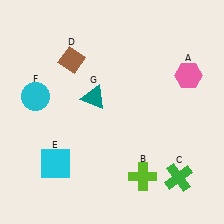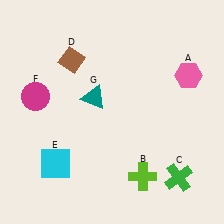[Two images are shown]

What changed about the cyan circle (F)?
In Image 1, F is cyan. In Image 2, it changed to magenta.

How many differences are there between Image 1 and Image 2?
There is 1 difference between the two images.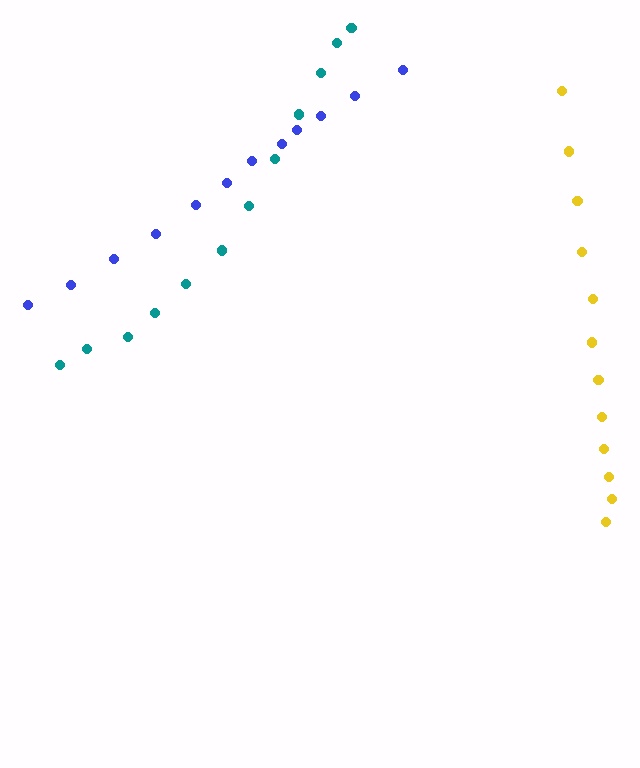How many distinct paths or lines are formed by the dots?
There are 3 distinct paths.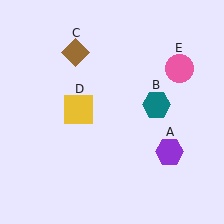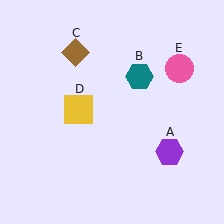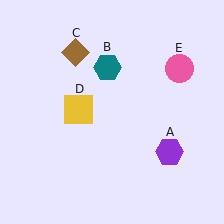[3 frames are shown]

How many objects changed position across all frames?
1 object changed position: teal hexagon (object B).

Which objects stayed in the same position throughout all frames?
Purple hexagon (object A) and brown diamond (object C) and yellow square (object D) and pink circle (object E) remained stationary.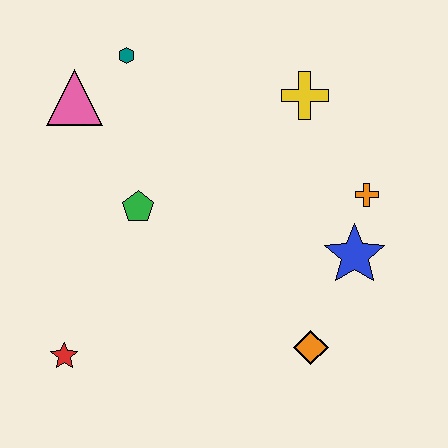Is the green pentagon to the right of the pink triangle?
Yes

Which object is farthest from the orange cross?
The red star is farthest from the orange cross.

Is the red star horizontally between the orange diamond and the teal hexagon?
No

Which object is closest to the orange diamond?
The blue star is closest to the orange diamond.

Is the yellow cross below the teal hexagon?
Yes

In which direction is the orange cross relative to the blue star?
The orange cross is above the blue star.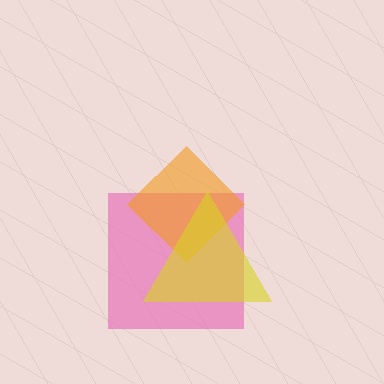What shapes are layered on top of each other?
The layered shapes are: a pink square, an orange diamond, a yellow triangle.